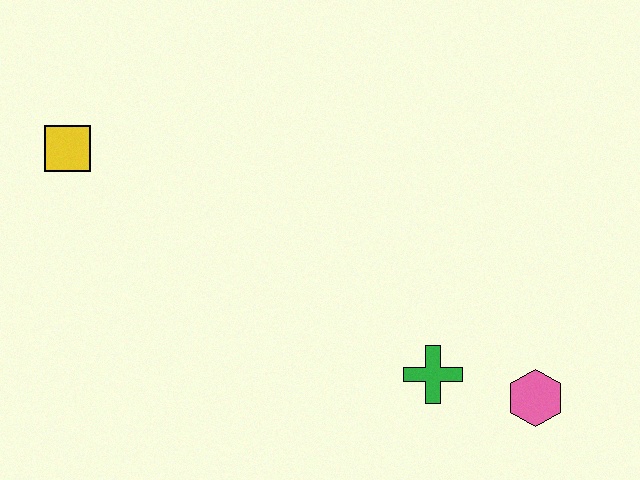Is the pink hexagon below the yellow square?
Yes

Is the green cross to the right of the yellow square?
Yes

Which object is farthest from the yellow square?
The pink hexagon is farthest from the yellow square.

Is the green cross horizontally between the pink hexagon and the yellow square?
Yes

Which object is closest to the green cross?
The pink hexagon is closest to the green cross.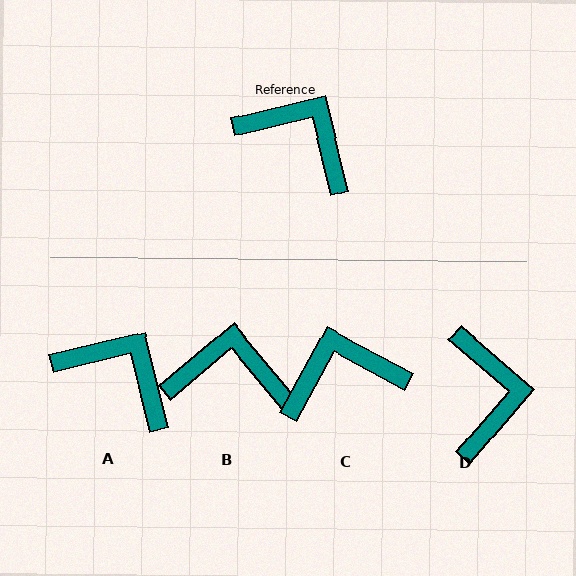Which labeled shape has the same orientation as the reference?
A.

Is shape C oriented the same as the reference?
No, it is off by about 48 degrees.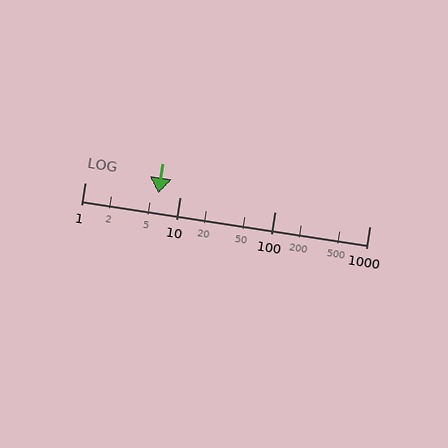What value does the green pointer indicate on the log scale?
The pointer indicates approximately 6.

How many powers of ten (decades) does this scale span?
The scale spans 3 decades, from 1 to 1000.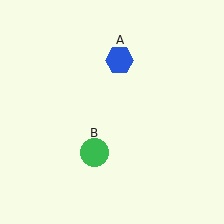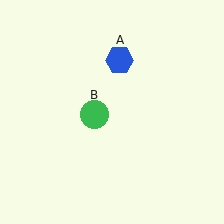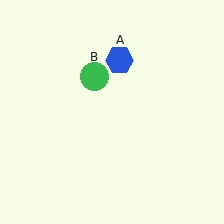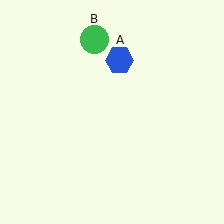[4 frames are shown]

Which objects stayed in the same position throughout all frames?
Blue hexagon (object A) remained stationary.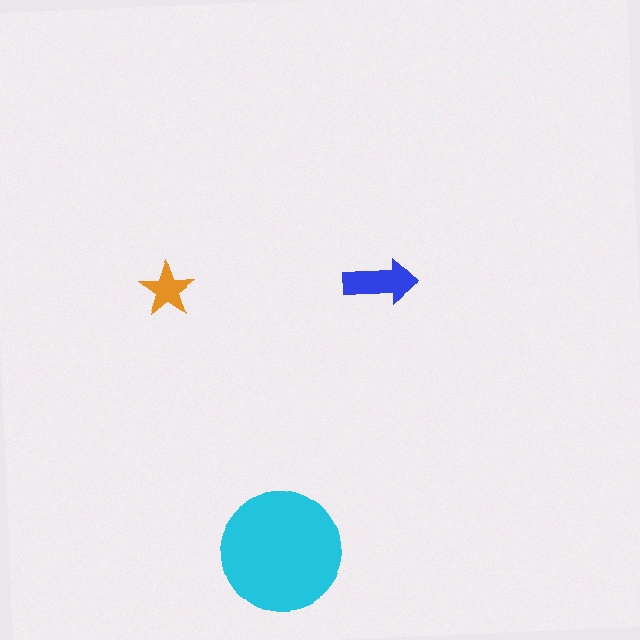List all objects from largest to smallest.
The cyan circle, the blue arrow, the orange star.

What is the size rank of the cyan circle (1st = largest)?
1st.